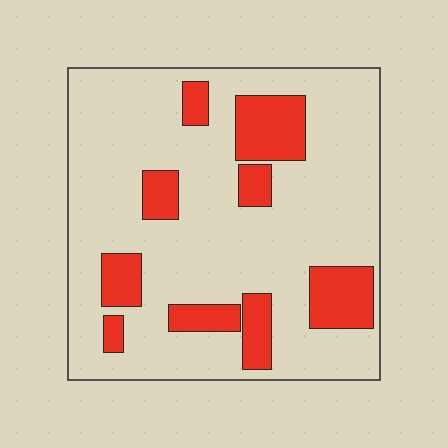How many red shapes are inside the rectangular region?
9.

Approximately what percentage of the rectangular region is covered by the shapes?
Approximately 20%.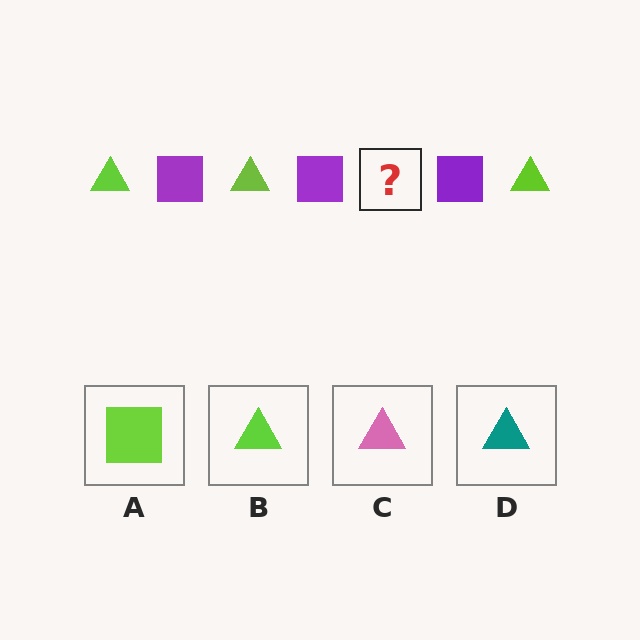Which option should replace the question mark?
Option B.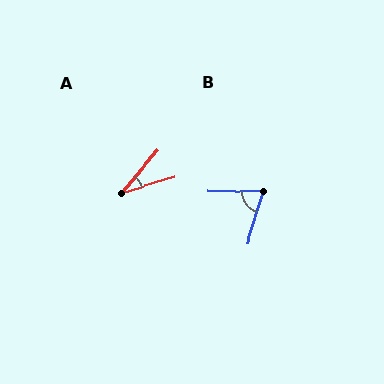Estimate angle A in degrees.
Approximately 33 degrees.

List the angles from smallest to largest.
A (33°), B (74°).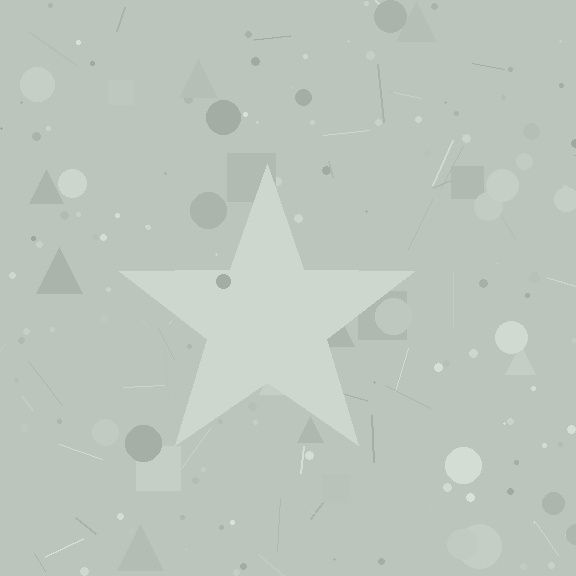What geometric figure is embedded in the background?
A star is embedded in the background.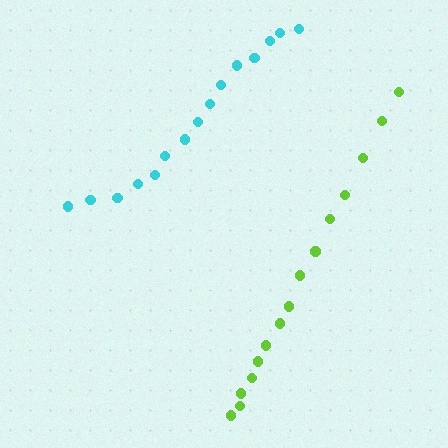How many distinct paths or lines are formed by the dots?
There are 2 distinct paths.